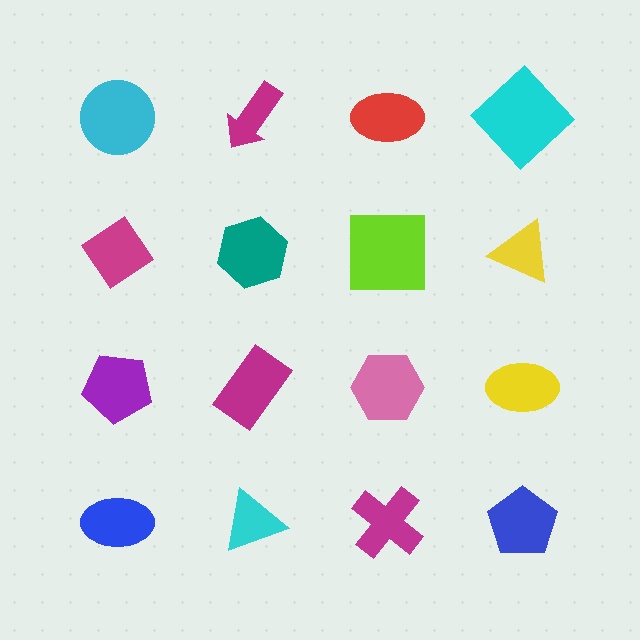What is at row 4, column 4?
A blue pentagon.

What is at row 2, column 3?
A lime square.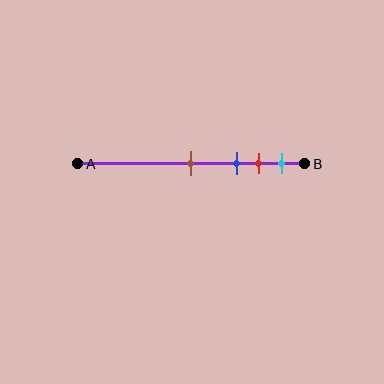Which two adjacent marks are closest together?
The red and cyan marks are the closest adjacent pair.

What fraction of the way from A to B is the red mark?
The red mark is approximately 80% (0.8) of the way from A to B.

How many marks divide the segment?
There are 4 marks dividing the segment.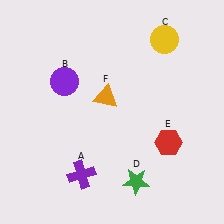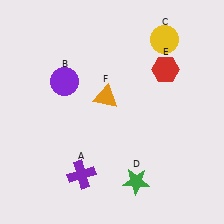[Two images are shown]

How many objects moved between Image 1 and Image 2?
1 object moved between the two images.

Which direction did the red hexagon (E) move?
The red hexagon (E) moved up.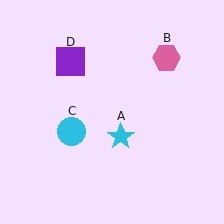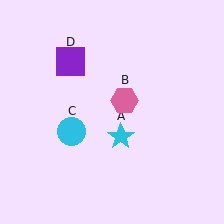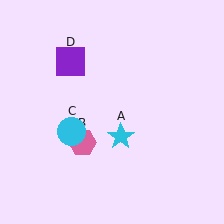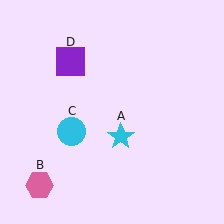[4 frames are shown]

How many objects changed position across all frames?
1 object changed position: pink hexagon (object B).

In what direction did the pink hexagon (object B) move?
The pink hexagon (object B) moved down and to the left.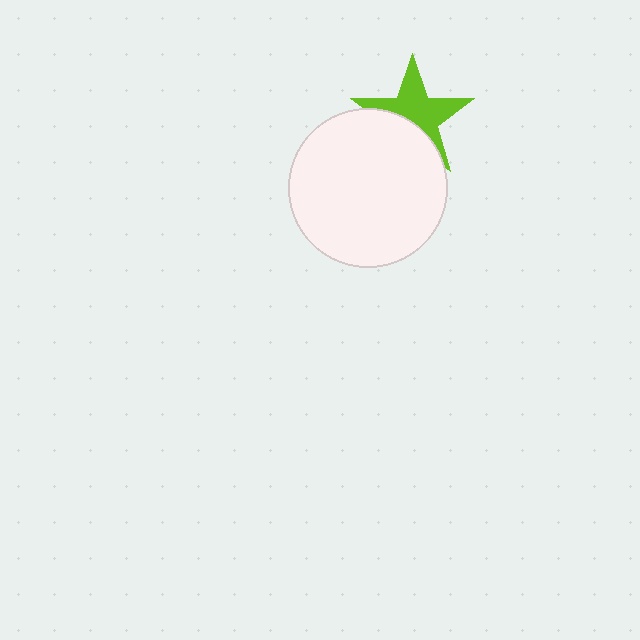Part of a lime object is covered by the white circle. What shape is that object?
It is a star.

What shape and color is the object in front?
The object in front is a white circle.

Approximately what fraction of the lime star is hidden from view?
Roughly 39% of the lime star is hidden behind the white circle.